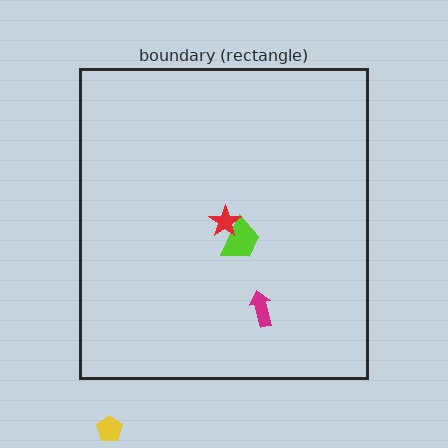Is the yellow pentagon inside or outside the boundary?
Outside.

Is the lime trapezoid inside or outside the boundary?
Inside.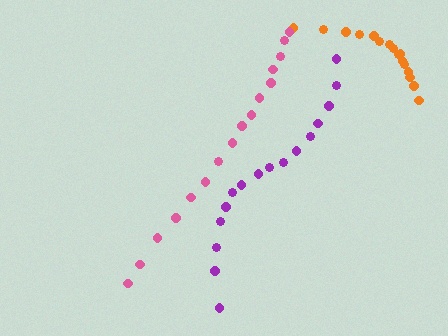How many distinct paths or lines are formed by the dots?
There are 3 distinct paths.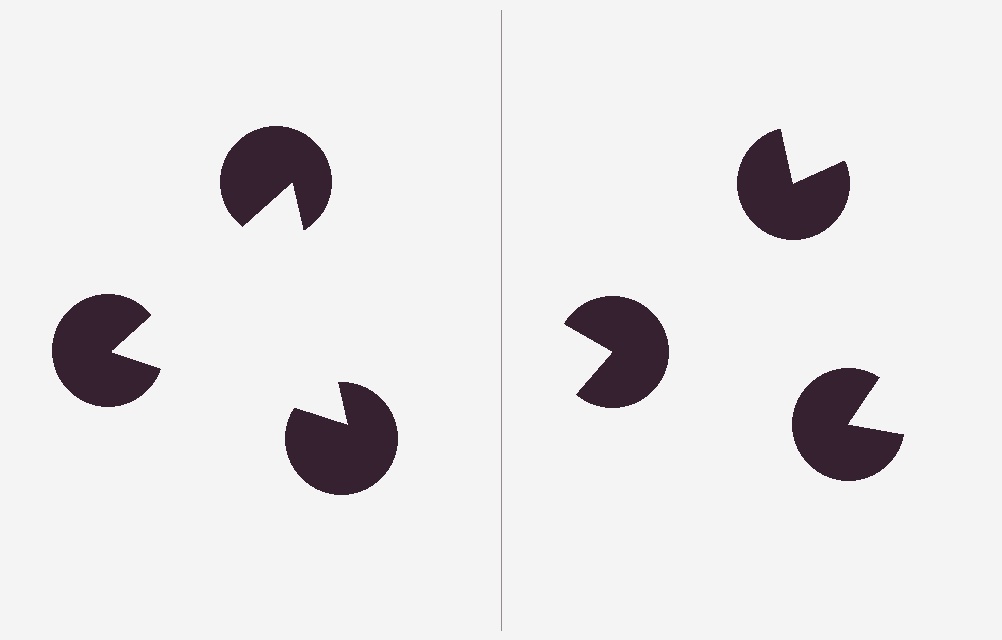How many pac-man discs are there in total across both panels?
6 — 3 on each side.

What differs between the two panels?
The pac-man discs are positioned identically on both sides; only the wedge orientations differ. On the left they align to a triangle; on the right they are misaligned.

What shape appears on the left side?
An illusory triangle.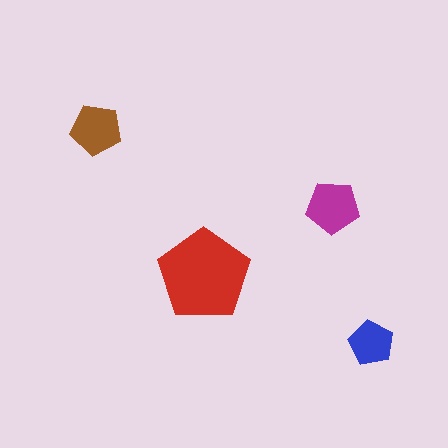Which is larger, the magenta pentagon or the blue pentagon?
The magenta one.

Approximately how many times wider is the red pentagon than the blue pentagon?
About 2 times wider.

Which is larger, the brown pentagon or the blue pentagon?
The brown one.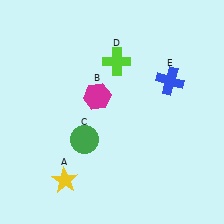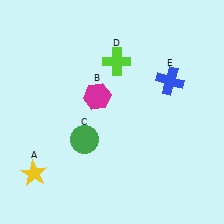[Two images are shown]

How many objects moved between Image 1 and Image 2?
1 object moved between the two images.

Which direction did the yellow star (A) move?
The yellow star (A) moved left.